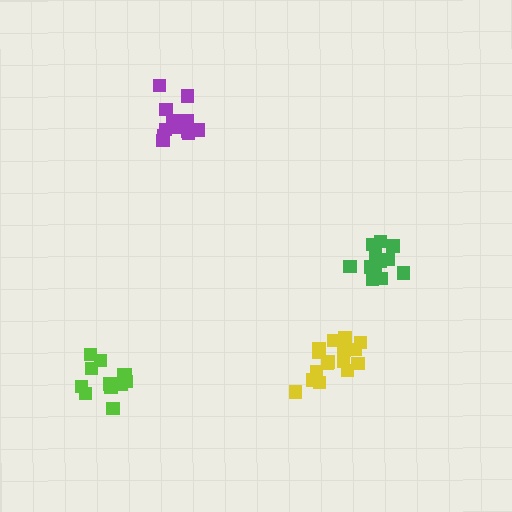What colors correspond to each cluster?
The clusters are colored: yellow, green, purple, lime.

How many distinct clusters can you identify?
There are 4 distinct clusters.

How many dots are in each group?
Group 1: 16 dots, Group 2: 13 dots, Group 3: 14 dots, Group 4: 12 dots (55 total).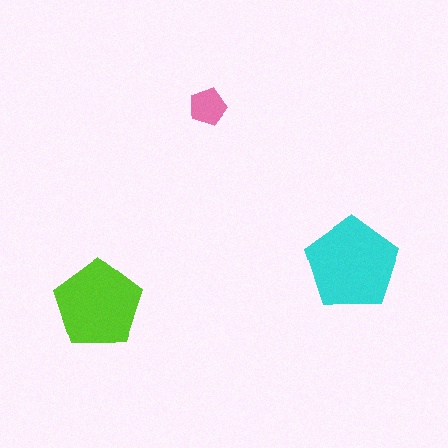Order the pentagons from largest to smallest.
the cyan one, the lime one, the pink one.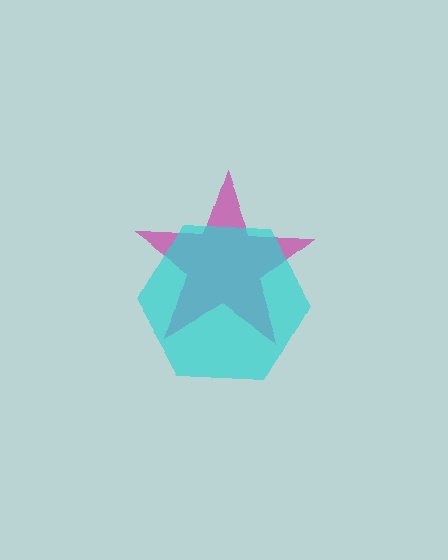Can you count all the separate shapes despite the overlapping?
Yes, there are 2 separate shapes.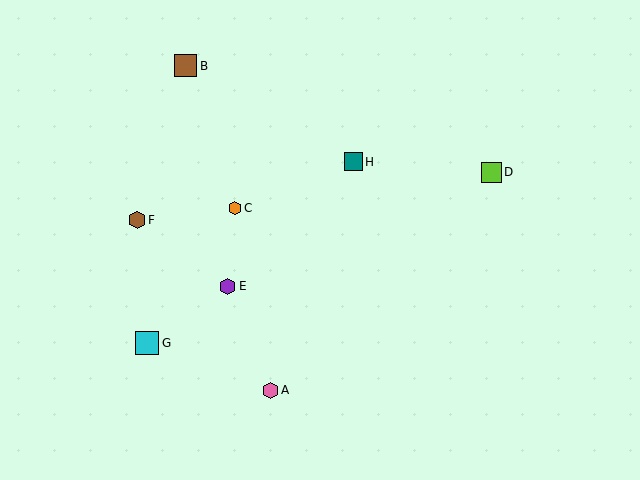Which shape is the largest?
The cyan square (labeled G) is the largest.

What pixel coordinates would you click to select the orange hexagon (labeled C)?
Click at (235, 208) to select the orange hexagon C.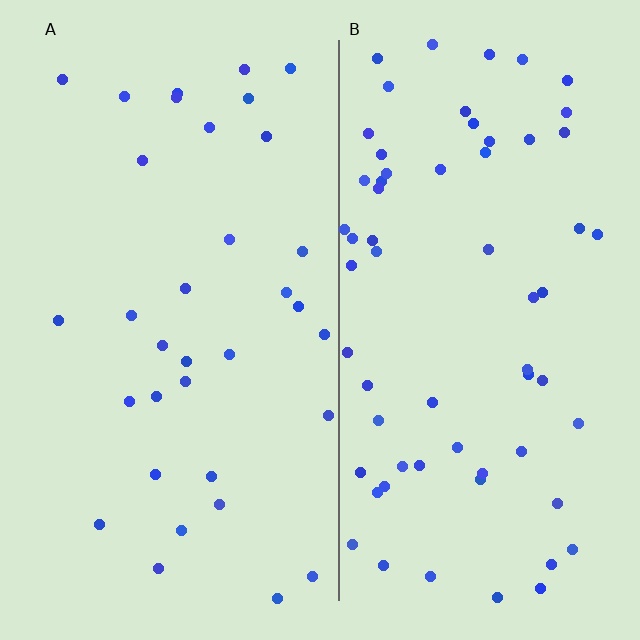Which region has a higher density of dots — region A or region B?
B (the right).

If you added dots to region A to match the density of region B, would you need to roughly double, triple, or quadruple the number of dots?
Approximately double.